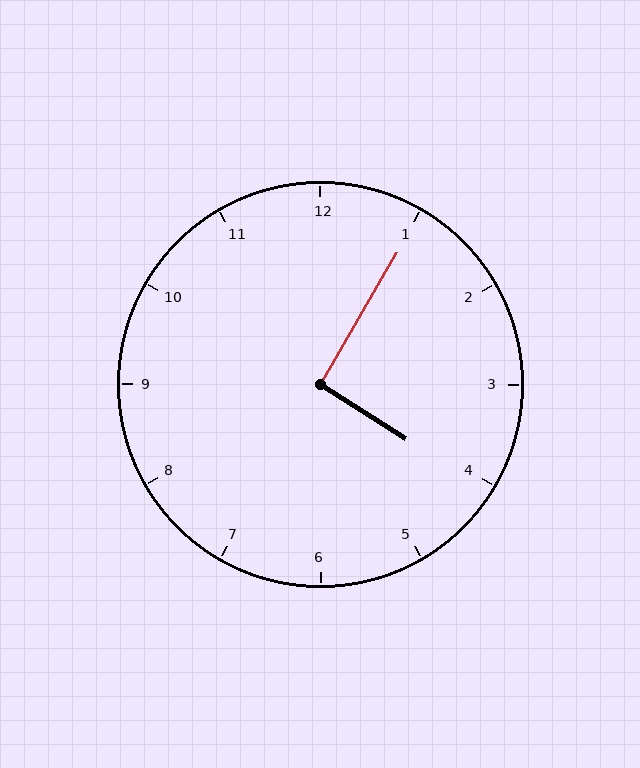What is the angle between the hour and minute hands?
Approximately 92 degrees.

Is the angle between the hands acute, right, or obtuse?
It is right.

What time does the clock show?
4:05.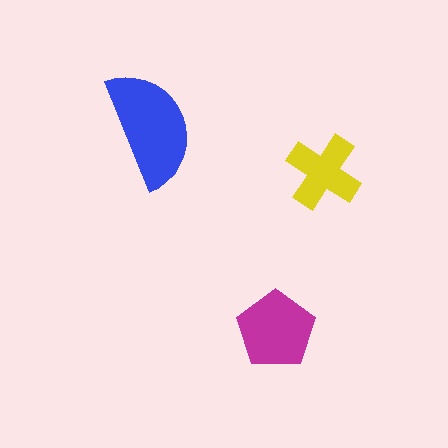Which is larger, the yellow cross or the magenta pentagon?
The magenta pentagon.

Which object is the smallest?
The yellow cross.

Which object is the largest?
The blue semicircle.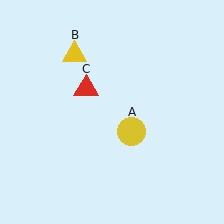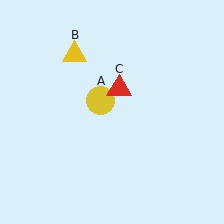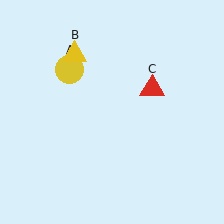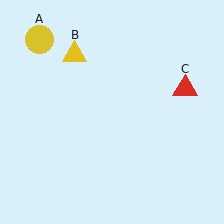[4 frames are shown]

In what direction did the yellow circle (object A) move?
The yellow circle (object A) moved up and to the left.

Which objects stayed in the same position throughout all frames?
Yellow triangle (object B) remained stationary.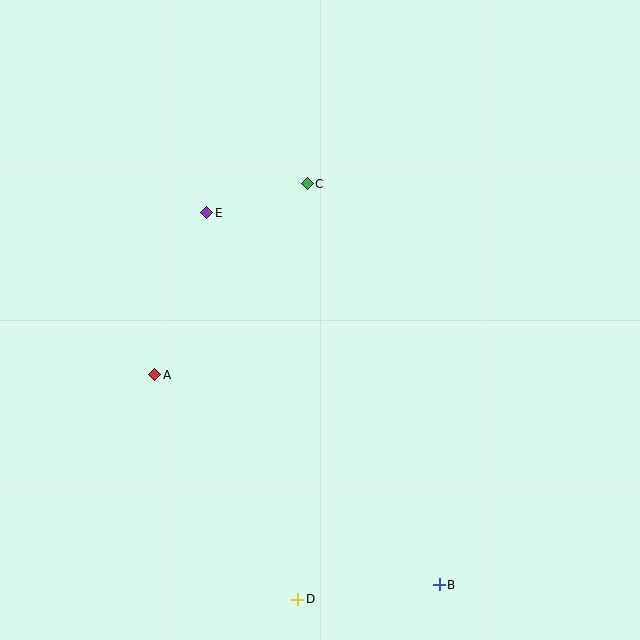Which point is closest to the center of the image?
Point C at (307, 184) is closest to the center.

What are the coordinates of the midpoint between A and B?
The midpoint between A and B is at (297, 480).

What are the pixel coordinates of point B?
Point B is at (439, 585).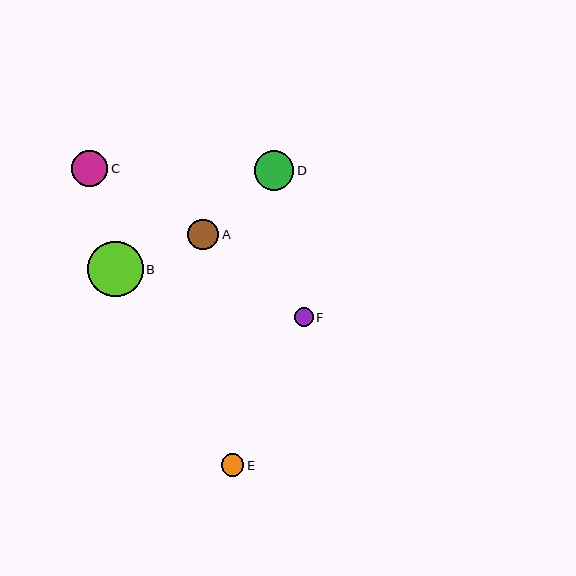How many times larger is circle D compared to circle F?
Circle D is approximately 2.1 times the size of circle F.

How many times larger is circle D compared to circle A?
Circle D is approximately 1.3 times the size of circle A.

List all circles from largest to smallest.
From largest to smallest: B, D, C, A, E, F.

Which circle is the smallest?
Circle F is the smallest with a size of approximately 19 pixels.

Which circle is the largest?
Circle B is the largest with a size of approximately 56 pixels.